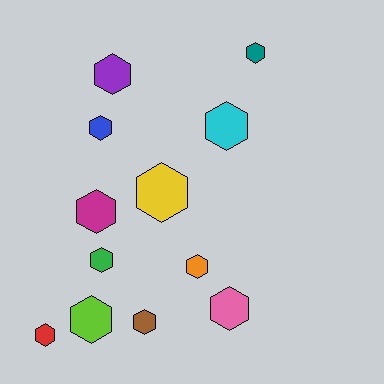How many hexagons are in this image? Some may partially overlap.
There are 12 hexagons.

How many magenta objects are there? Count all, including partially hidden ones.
There is 1 magenta object.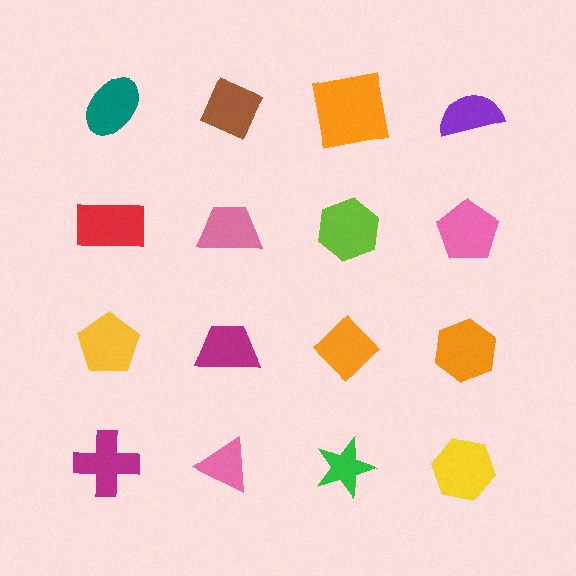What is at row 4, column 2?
A pink triangle.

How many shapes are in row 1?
4 shapes.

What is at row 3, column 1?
A yellow pentagon.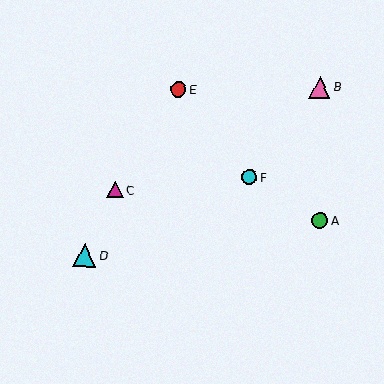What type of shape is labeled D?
Shape D is a cyan triangle.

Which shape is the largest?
The cyan triangle (labeled D) is the largest.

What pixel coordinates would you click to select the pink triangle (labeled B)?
Click at (320, 87) to select the pink triangle B.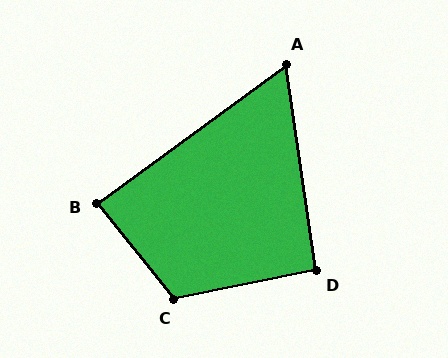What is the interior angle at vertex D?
Approximately 93 degrees (approximately right).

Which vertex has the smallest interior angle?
A, at approximately 62 degrees.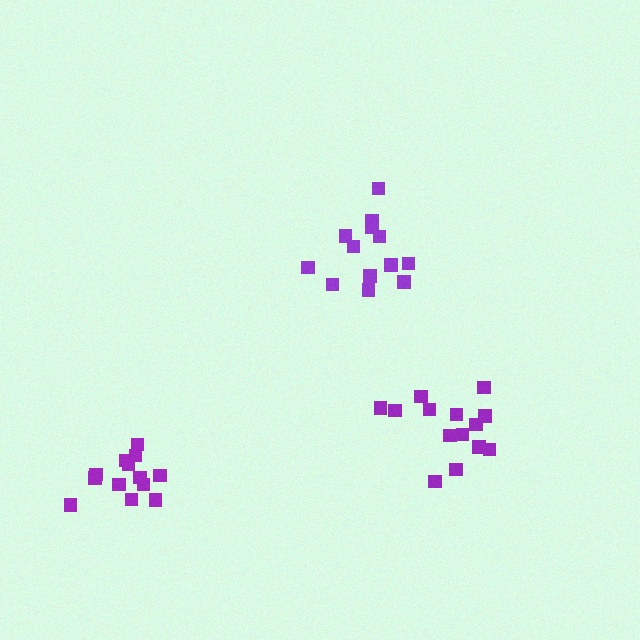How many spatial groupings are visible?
There are 3 spatial groupings.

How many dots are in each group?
Group 1: 13 dots, Group 2: 13 dots, Group 3: 14 dots (40 total).